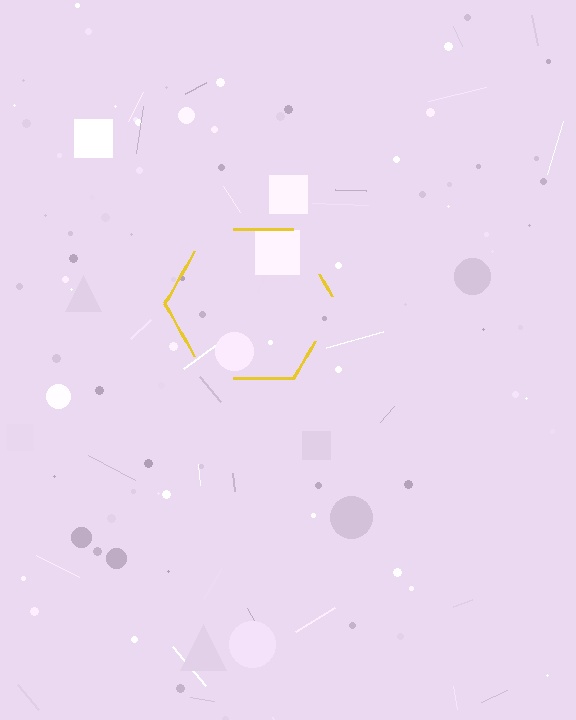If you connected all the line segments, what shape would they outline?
They would outline a hexagon.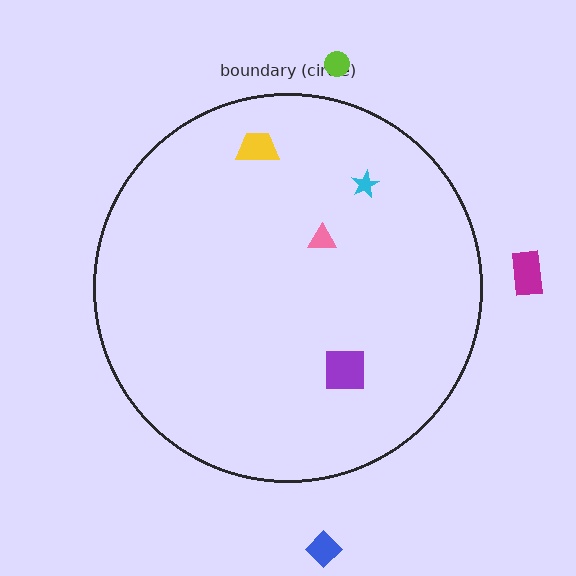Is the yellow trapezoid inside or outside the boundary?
Inside.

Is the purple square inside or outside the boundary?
Inside.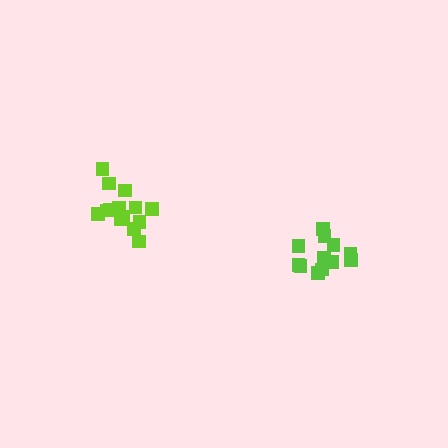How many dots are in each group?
Group 1: 12 dots, Group 2: 14 dots (26 total).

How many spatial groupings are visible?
There are 2 spatial groupings.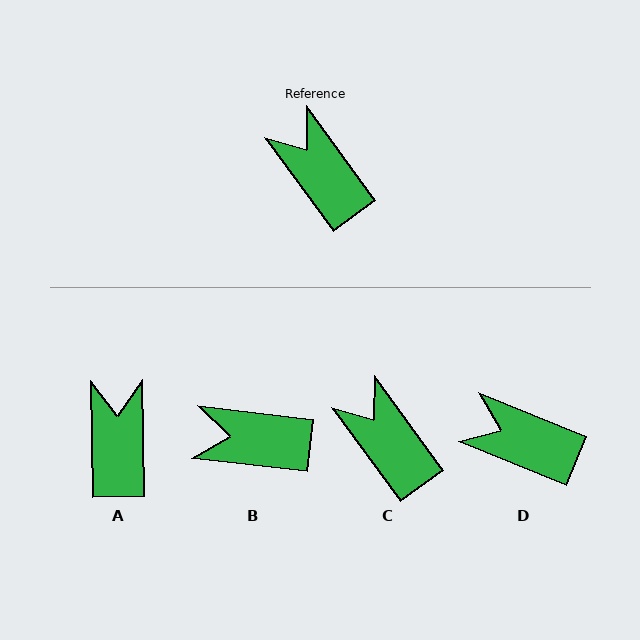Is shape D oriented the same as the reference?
No, it is off by about 32 degrees.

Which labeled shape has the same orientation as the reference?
C.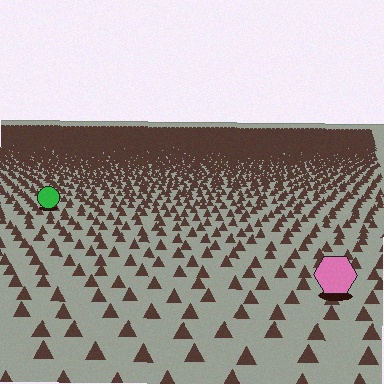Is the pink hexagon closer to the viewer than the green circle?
Yes. The pink hexagon is closer — you can tell from the texture gradient: the ground texture is coarser near it.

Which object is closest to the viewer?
The pink hexagon is closest. The texture marks near it are larger and more spread out.